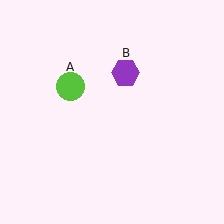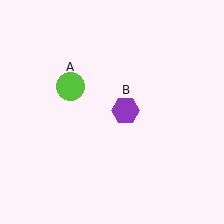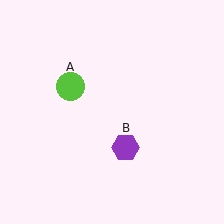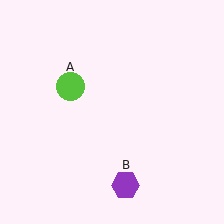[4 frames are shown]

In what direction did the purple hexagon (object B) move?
The purple hexagon (object B) moved down.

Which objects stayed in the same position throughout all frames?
Lime circle (object A) remained stationary.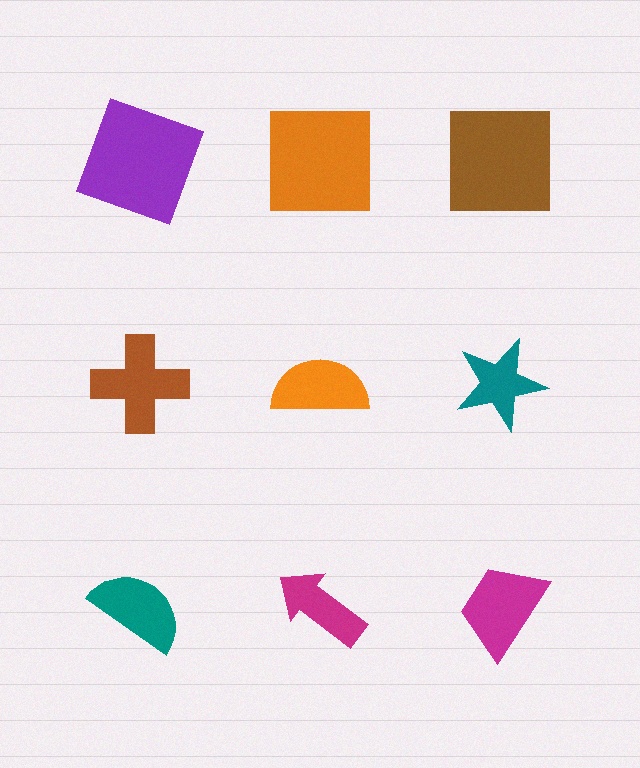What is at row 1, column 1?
A purple square.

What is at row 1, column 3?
A brown square.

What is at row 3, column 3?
A magenta trapezoid.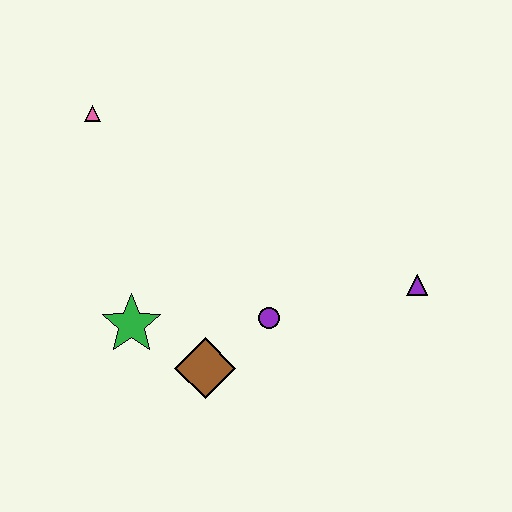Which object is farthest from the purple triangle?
The pink triangle is farthest from the purple triangle.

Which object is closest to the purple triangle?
The purple circle is closest to the purple triangle.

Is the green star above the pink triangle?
No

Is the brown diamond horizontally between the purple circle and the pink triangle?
Yes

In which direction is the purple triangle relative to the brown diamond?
The purple triangle is to the right of the brown diamond.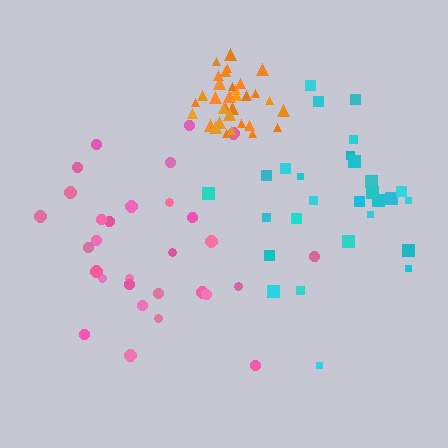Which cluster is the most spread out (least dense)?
Cyan.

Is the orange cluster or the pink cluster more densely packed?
Orange.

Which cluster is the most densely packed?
Orange.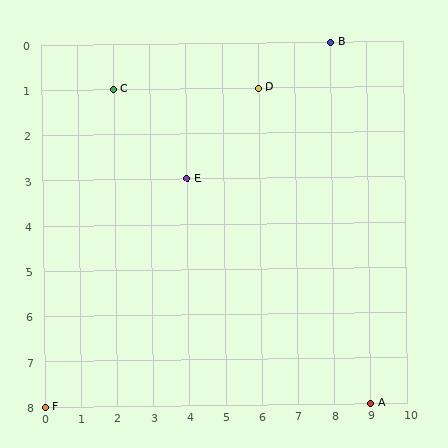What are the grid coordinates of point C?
Point C is at grid coordinates (2, 1).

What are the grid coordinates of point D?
Point D is at grid coordinates (6, 1).